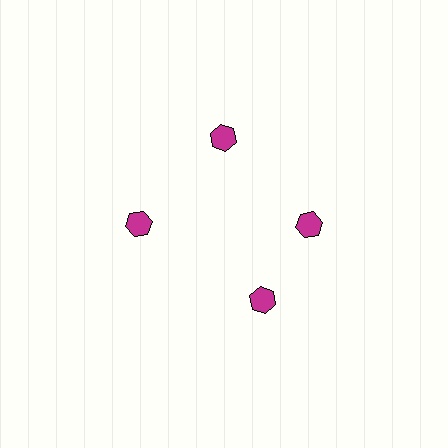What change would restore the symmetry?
The symmetry would be restored by rotating it back into even spacing with its neighbors so that all 4 hexagons sit at equal angles and equal distance from the center.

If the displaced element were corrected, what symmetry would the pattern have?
It would have 4-fold rotational symmetry — the pattern would map onto itself every 90 degrees.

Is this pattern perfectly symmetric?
No. The 4 magenta hexagons are arranged in a ring, but one element near the 6 o'clock position is rotated out of alignment along the ring, breaking the 4-fold rotational symmetry.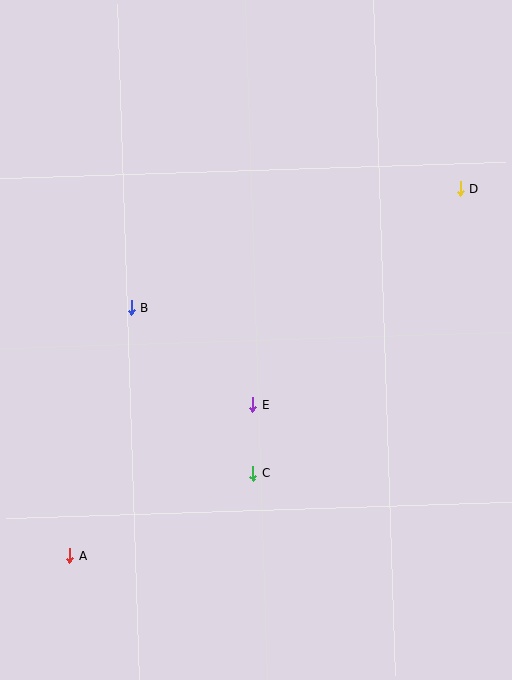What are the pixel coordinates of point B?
Point B is at (131, 308).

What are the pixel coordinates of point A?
Point A is at (70, 556).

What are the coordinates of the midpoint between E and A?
The midpoint between E and A is at (161, 480).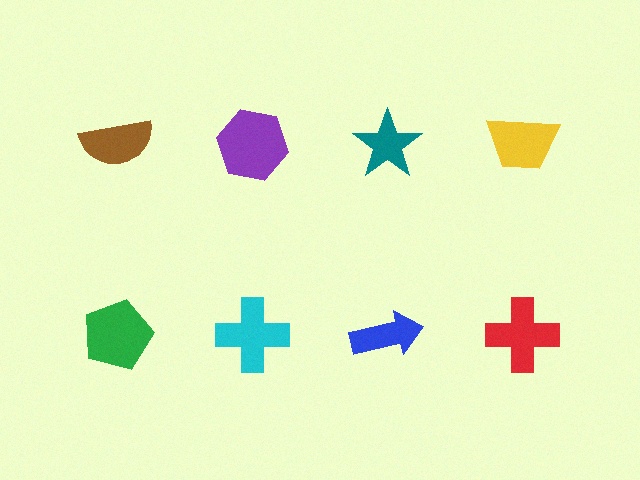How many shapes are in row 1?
4 shapes.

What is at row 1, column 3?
A teal star.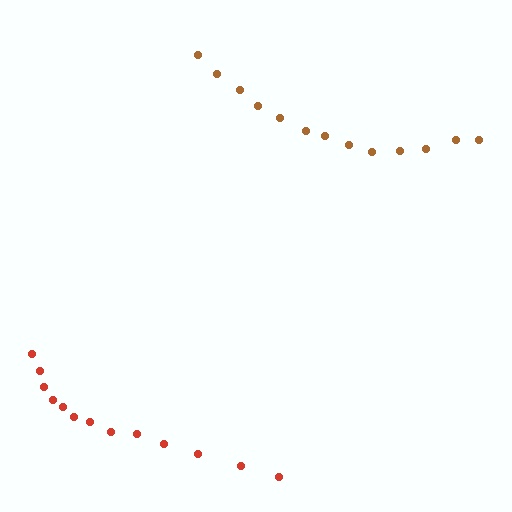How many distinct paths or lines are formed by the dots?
There are 2 distinct paths.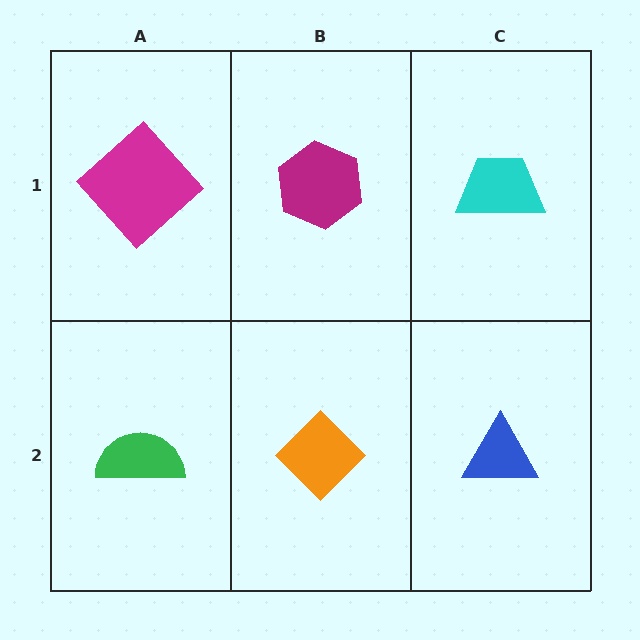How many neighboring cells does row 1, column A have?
2.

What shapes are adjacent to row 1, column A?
A green semicircle (row 2, column A), a magenta hexagon (row 1, column B).